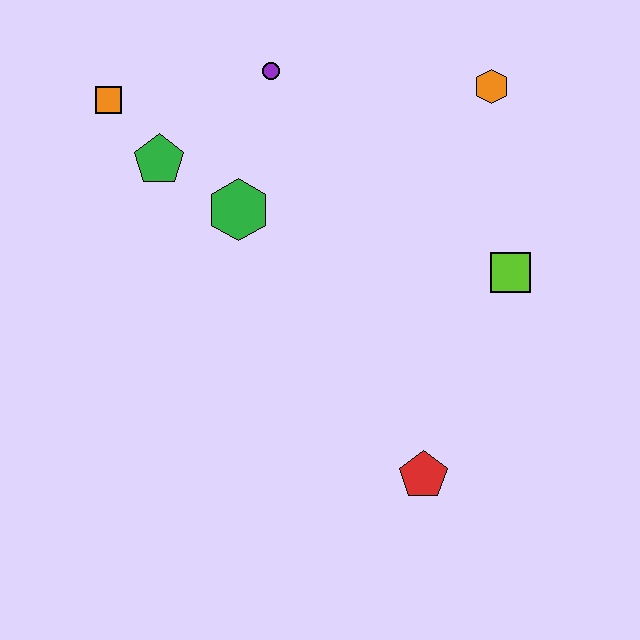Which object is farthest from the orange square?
The red pentagon is farthest from the orange square.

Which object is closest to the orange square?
The green pentagon is closest to the orange square.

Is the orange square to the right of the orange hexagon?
No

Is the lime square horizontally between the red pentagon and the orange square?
No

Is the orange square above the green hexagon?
Yes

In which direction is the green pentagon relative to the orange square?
The green pentagon is below the orange square.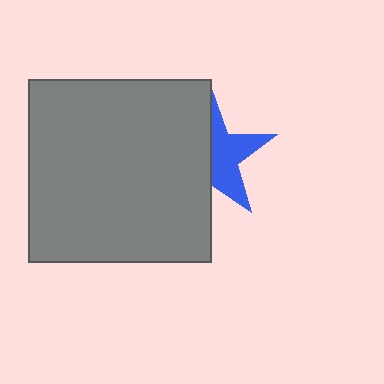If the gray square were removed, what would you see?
You would see the complete blue star.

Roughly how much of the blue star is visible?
About half of it is visible (roughly 48%).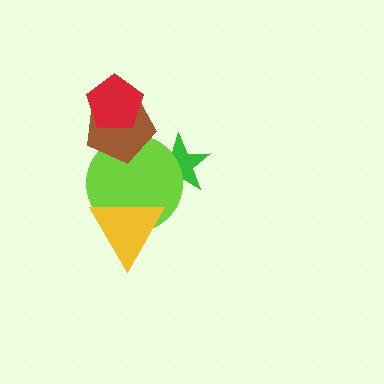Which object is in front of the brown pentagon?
The red pentagon is in front of the brown pentagon.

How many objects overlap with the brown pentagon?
2 objects overlap with the brown pentagon.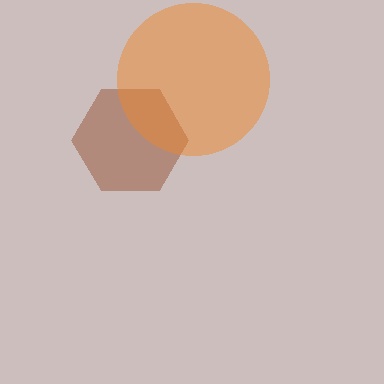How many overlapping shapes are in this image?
There are 2 overlapping shapes in the image.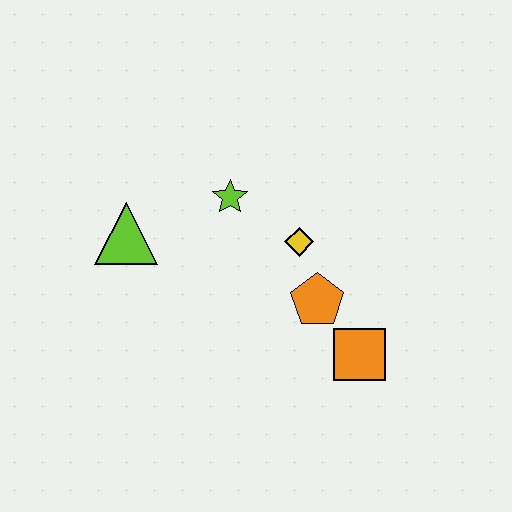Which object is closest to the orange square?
The orange pentagon is closest to the orange square.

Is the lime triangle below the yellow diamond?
No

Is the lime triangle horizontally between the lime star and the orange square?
No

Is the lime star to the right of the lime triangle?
Yes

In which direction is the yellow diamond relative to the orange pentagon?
The yellow diamond is above the orange pentagon.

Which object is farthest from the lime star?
The orange square is farthest from the lime star.